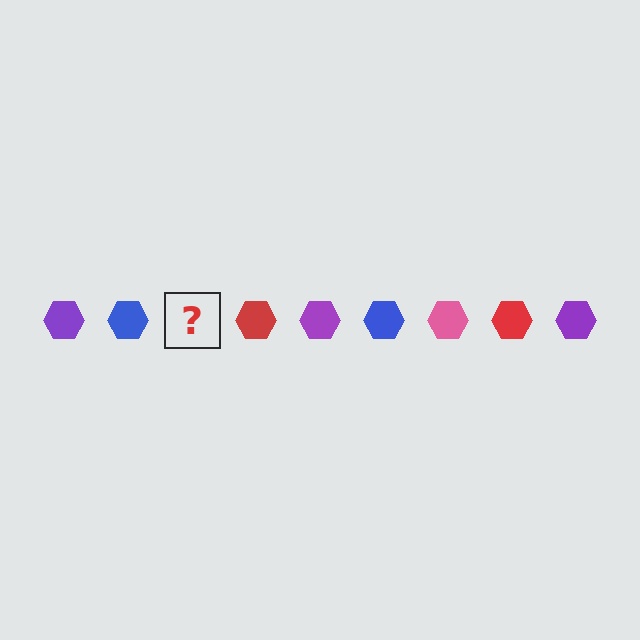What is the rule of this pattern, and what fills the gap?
The rule is that the pattern cycles through purple, blue, pink, red hexagons. The gap should be filled with a pink hexagon.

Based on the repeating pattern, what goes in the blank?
The blank should be a pink hexagon.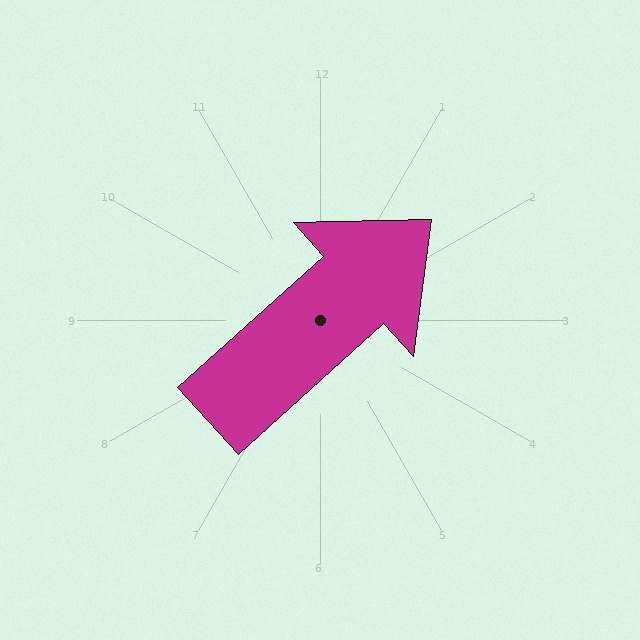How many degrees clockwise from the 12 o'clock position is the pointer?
Approximately 48 degrees.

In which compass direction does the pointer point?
Northeast.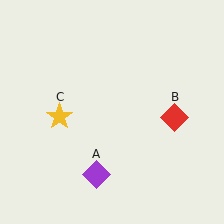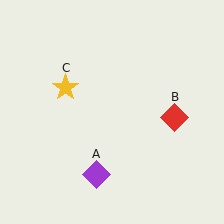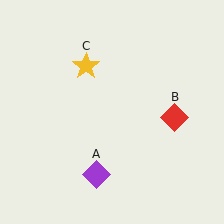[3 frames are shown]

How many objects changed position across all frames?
1 object changed position: yellow star (object C).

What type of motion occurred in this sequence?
The yellow star (object C) rotated clockwise around the center of the scene.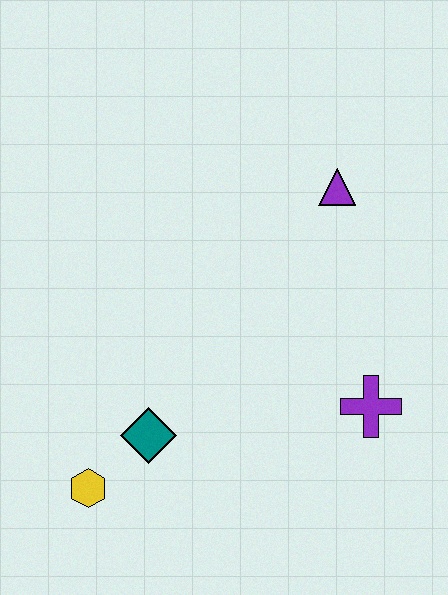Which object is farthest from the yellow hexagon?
The purple triangle is farthest from the yellow hexagon.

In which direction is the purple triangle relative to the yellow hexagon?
The purple triangle is above the yellow hexagon.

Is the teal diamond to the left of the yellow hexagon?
No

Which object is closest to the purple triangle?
The purple cross is closest to the purple triangle.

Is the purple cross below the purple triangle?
Yes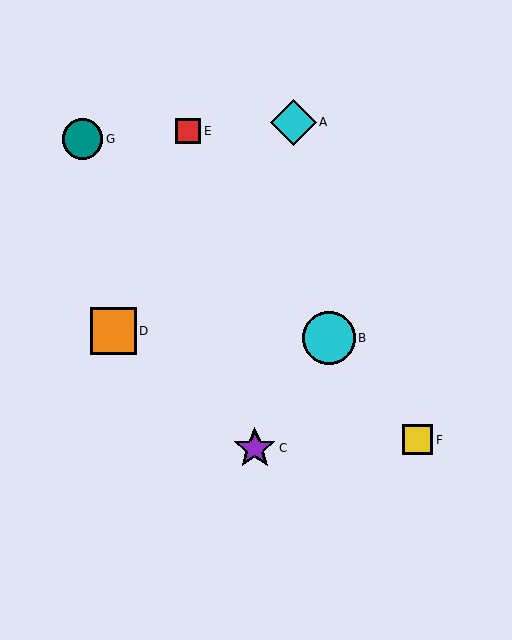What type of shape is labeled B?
Shape B is a cyan circle.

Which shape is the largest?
The cyan circle (labeled B) is the largest.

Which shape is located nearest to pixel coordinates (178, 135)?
The red square (labeled E) at (188, 131) is nearest to that location.